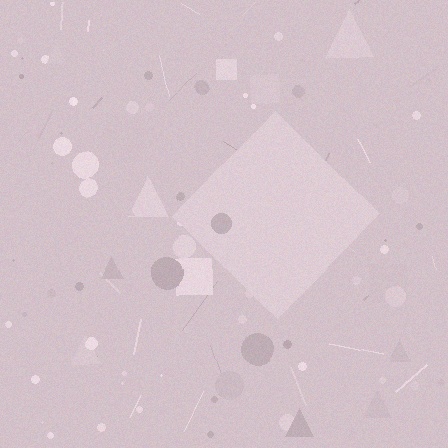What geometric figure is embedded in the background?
A diamond is embedded in the background.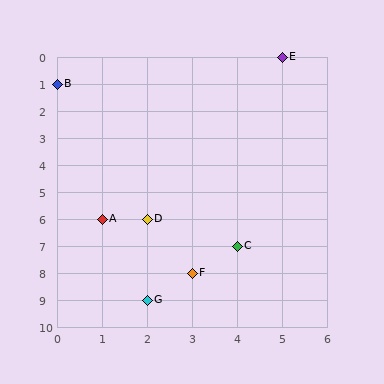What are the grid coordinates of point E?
Point E is at grid coordinates (5, 0).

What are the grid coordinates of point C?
Point C is at grid coordinates (4, 7).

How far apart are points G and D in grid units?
Points G and D are 3 rows apart.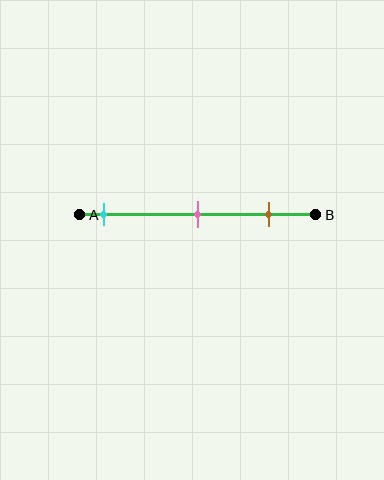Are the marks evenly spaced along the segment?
Yes, the marks are approximately evenly spaced.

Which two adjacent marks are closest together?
The pink and brown marks are the closest adjacent pair.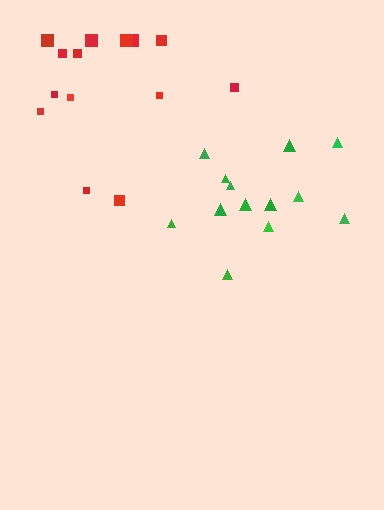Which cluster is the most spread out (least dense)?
Red.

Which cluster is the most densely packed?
Green.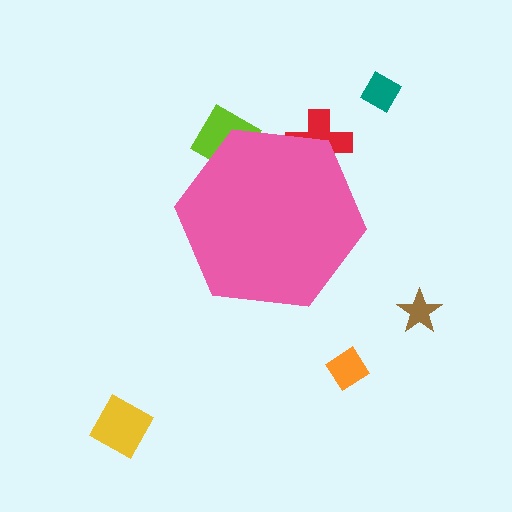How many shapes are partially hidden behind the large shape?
2 shapes are partially hidden.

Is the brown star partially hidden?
No, the brown star is fully visible.